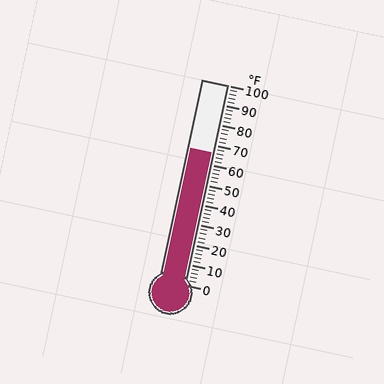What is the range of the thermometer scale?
The thermometer scale ranges from 0°F to 100°F.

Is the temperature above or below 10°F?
The temperature is above 10°F.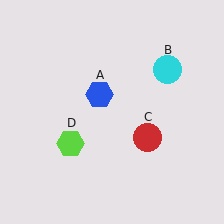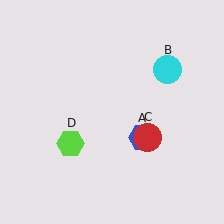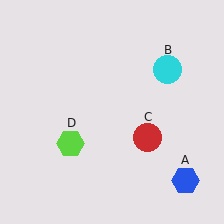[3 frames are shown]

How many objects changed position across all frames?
1 object changed position: blue hexagon (object A).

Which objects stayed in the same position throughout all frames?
Cyan circle (object B) and red circle (object C) and lime hexagon (object D) remained stationary.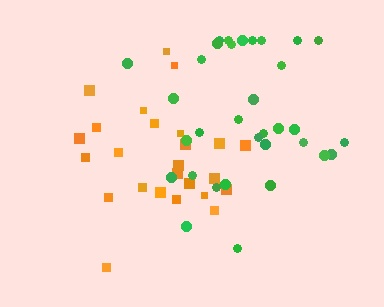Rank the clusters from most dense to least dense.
orange, green.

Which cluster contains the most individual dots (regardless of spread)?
Green (33).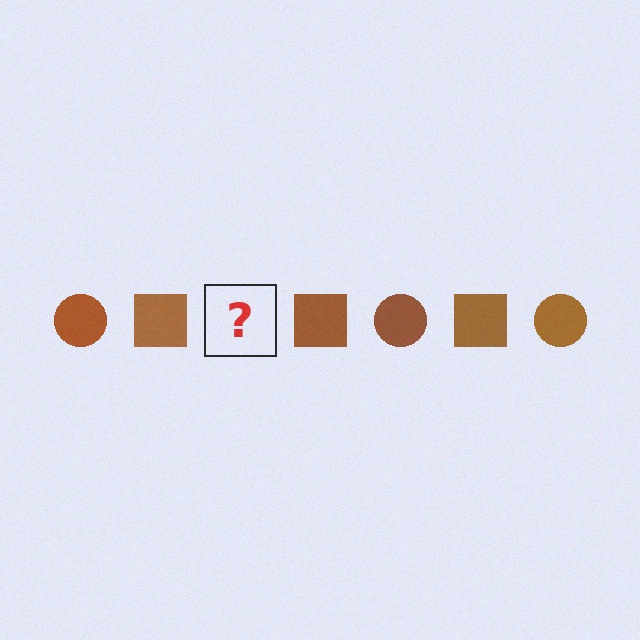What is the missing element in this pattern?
The missing element is a brown circle.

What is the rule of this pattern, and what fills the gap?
The rule is that the pattern cycles through circle, square shapes in brown. The gap should be filled with a brown circle.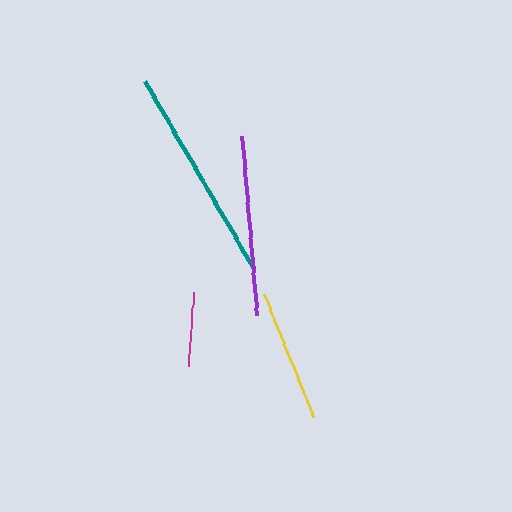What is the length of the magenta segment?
The magenta segment is approximately 74 pixels long.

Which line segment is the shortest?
The magenta line is the shortest at approximately 74 pixels.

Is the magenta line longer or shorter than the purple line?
The purple line is longer than the magenta line.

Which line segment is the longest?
The teal line is the longest at approximately 216 pixels.